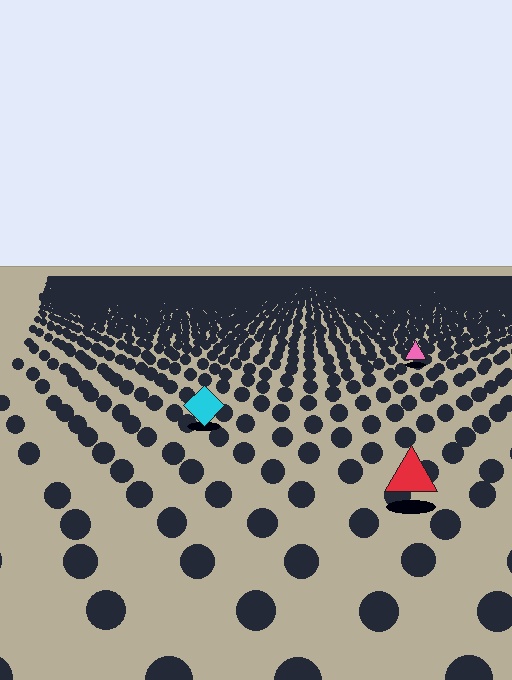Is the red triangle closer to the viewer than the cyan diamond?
Yes. The red triangle is closer — you can tell from the texture gradient: the ground texture is coarser near it.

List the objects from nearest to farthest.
From nearest to farthest: the red triangle, the cyan diamond, the pink triangle.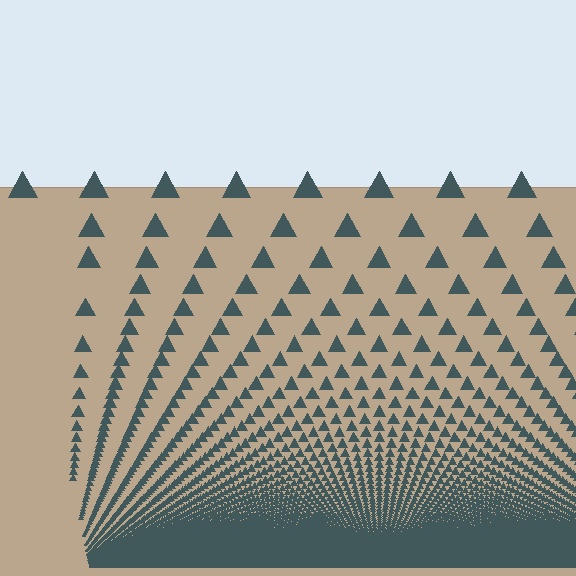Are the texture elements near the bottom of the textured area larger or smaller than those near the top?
Smaller. The gradient is inverted — elements near the bottom are smaller and denser.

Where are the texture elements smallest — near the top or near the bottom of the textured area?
Near the bottom.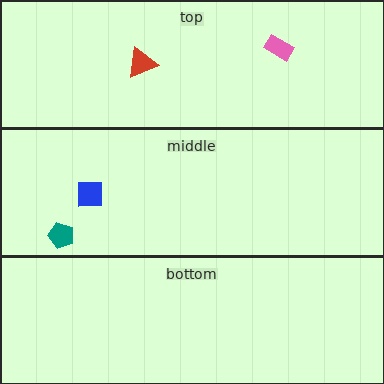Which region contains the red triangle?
The top region.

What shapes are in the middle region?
The teal pentagon, the blue square.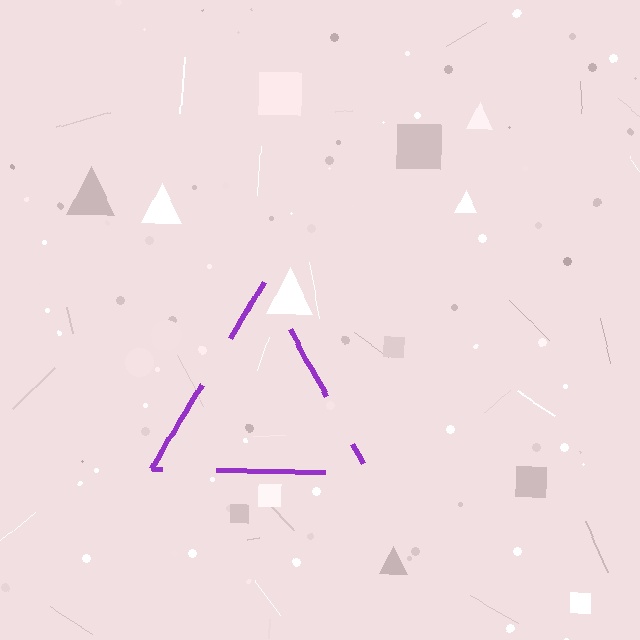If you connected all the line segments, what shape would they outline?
They would outline a triangle.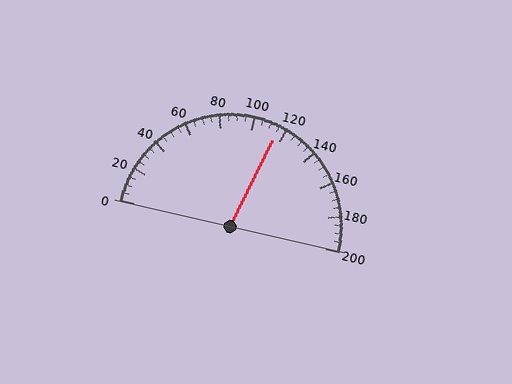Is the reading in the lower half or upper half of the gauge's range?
The reading is in the upper half of the range (0 to 200).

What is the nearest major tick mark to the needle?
The nearest major tick mark is 120.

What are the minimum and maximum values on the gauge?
The gauge ranges from 0 to 200.